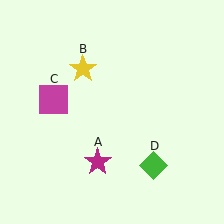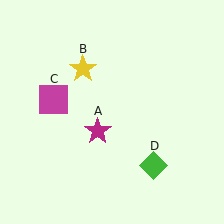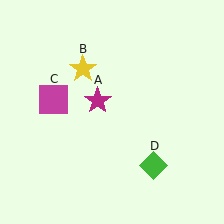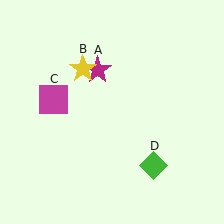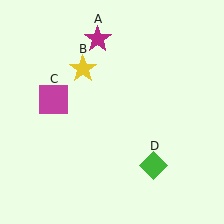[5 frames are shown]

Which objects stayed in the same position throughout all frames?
Yellow star (object B) and magenta square (object C) and green diamond (object D) remained stationary.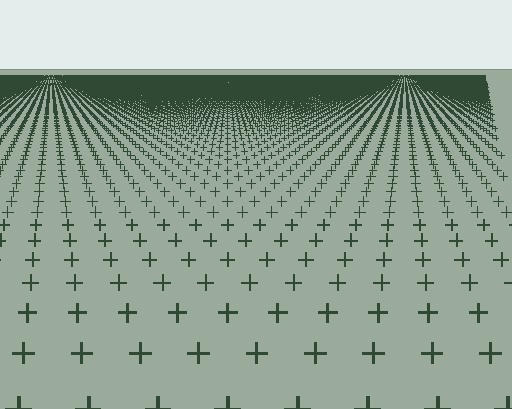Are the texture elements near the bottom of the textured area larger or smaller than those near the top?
Larger. Near the bottom, elements are closer to the viewer and appear at a bigger on-screen size.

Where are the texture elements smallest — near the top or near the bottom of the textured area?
Near the top.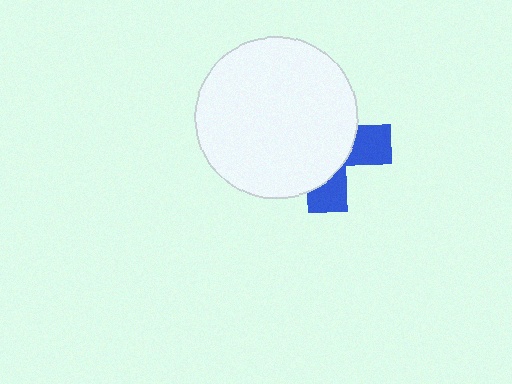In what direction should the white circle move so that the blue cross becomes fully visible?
The white circle should move left. That is the shortest direction to clear the overlap and leave the blue cross fully visible.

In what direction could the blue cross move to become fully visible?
The blue cross could move right. That would shift it out from behind the white circle entirely.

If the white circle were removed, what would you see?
You would see the complete blue cross.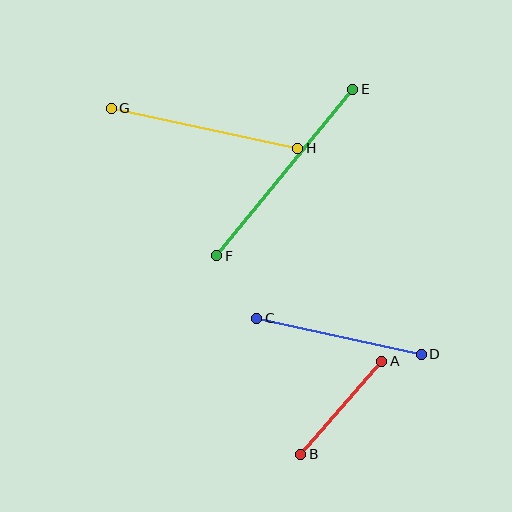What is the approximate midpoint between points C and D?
The midpoint is at approximately (339, 336) pixels.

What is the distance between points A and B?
The distance is approximately 123 pixels.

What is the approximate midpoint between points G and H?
The midpoint is at approximately (204, 128) pixels.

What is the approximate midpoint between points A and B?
The midpoint is at approximately (341, 408) pixels.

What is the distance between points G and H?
The distance is approximately 191 pixels.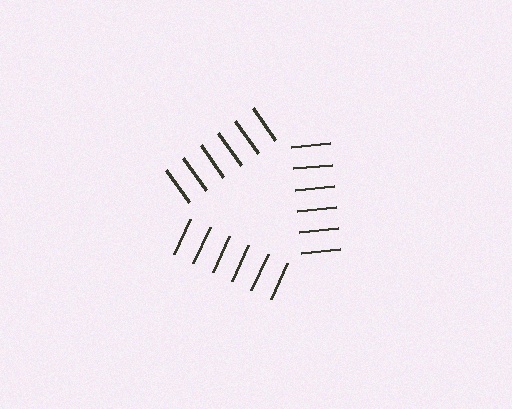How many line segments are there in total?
18 — 6 along each of the 3 edges.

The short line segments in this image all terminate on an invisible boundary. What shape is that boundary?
An illusory triangle — the line segments terminate on its edges but no continuous stroke is drawn.